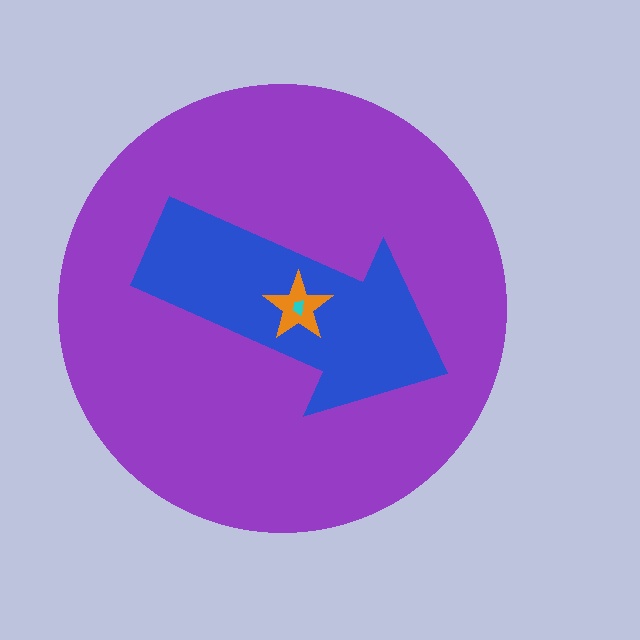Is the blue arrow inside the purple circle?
Yes.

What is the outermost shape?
The purple circle.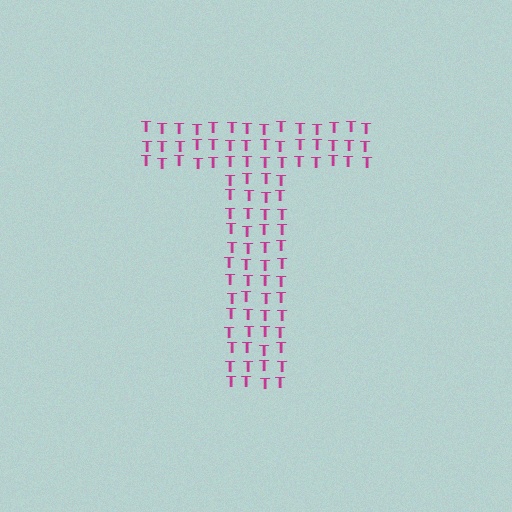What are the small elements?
The small elements are letter T's.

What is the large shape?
The large shape is the letter T.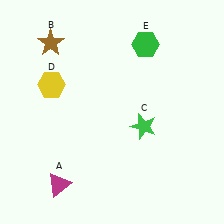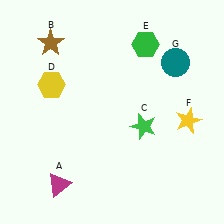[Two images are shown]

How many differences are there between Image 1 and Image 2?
There are 2 differences between the two images.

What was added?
A yellow star (F), a teal circle (G) were added in Image 2.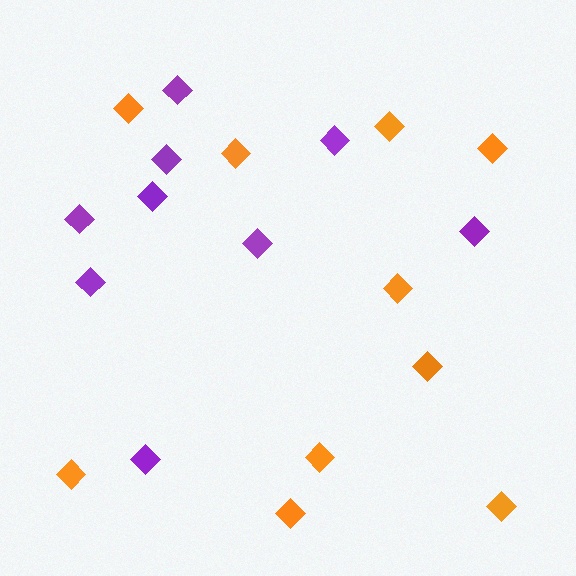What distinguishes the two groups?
There are 2 groups: one group of orange diamonds (10) and one group of purple diamonds (9).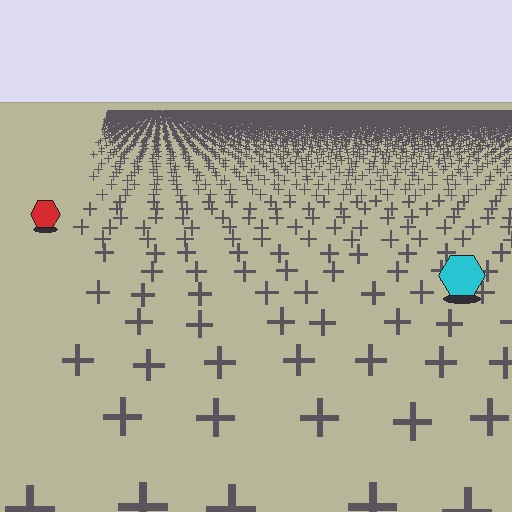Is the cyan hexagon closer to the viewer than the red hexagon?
Yes. The cyan hexagon is closer — you can tell from the texture gradient: the ground texture is coarser near it.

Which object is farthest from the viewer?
The red hexagon is farthest from the viewer. It appears smaller and the ground texture around it is denser.